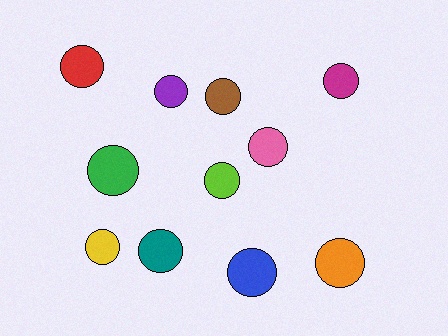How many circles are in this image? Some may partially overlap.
There are 11 circles.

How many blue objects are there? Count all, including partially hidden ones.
There is 1 blue object.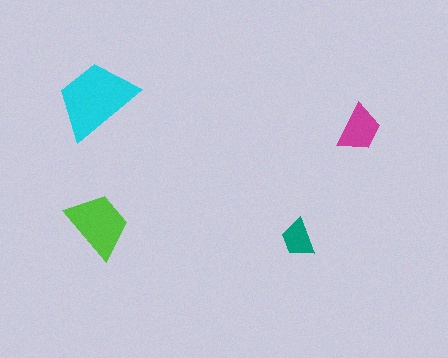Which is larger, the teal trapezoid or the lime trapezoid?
The lime one.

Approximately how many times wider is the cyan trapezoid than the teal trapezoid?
About 2 times wider.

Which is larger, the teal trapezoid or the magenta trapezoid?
The magenta one.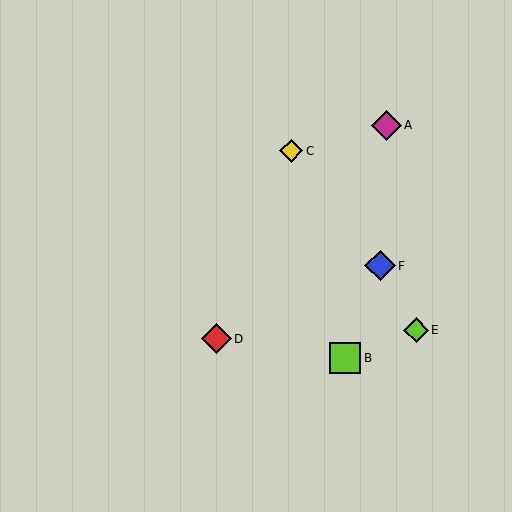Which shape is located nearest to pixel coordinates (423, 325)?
The lime diamond (labeled E) at (416, 330) is nearest to that location.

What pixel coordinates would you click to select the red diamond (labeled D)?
Click at (216, 339) to select the red diamond D.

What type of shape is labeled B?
Shape B is a lime square.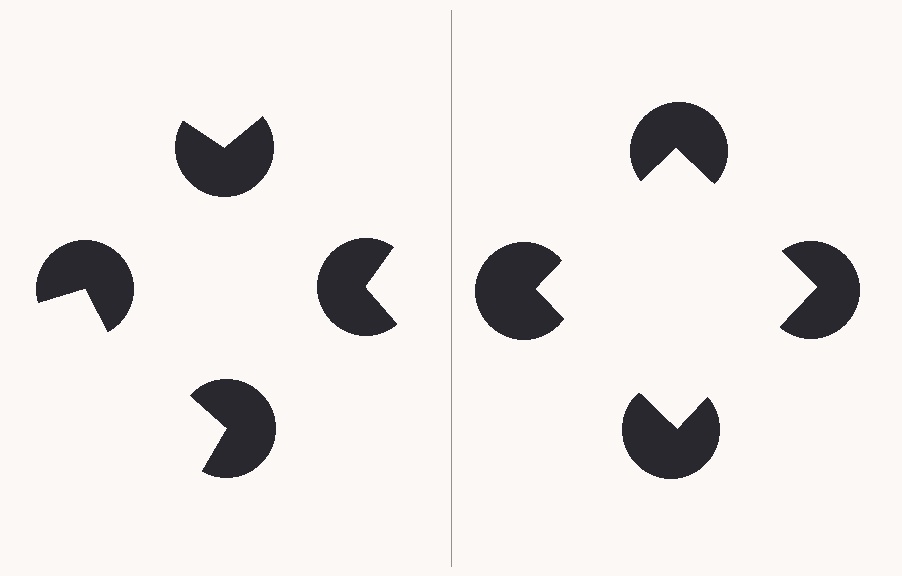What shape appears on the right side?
An illusory square.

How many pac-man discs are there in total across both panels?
8 — 4 on each side.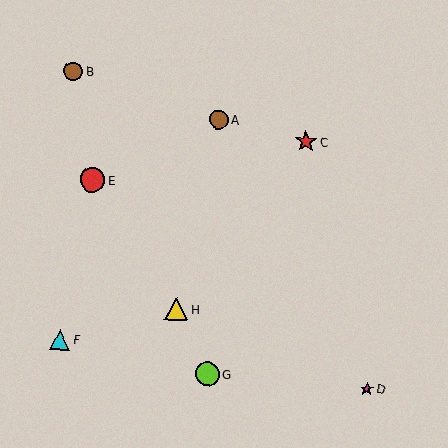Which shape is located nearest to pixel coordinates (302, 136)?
The red star (labeled C) at (306, 141) is nearest to that location.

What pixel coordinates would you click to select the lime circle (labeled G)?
Click at (208, 374) to select the lime circle G.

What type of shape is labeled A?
Shape A is a brown circle.